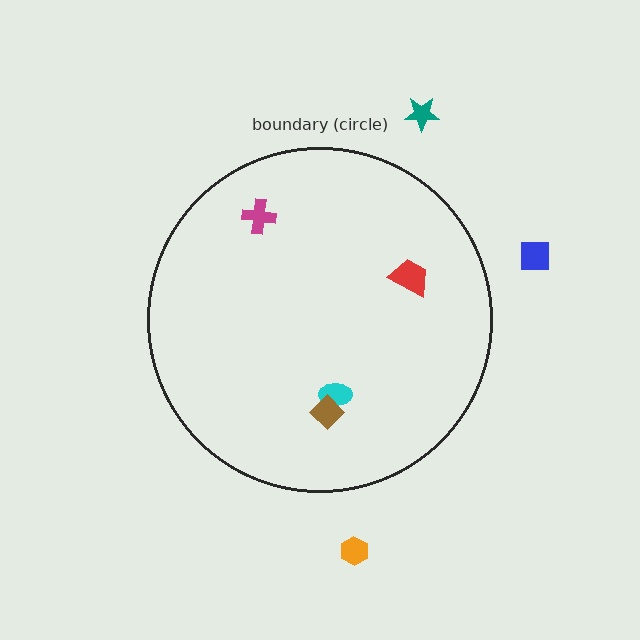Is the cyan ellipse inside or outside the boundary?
Inside.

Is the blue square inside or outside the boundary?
Outside.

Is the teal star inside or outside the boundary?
Outside.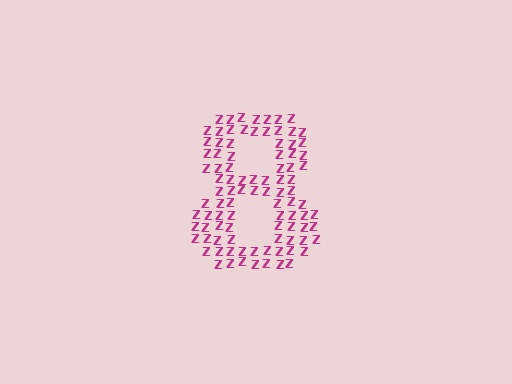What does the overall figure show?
The overall figure shows the digit 8.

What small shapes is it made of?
It is made of small letter Z's.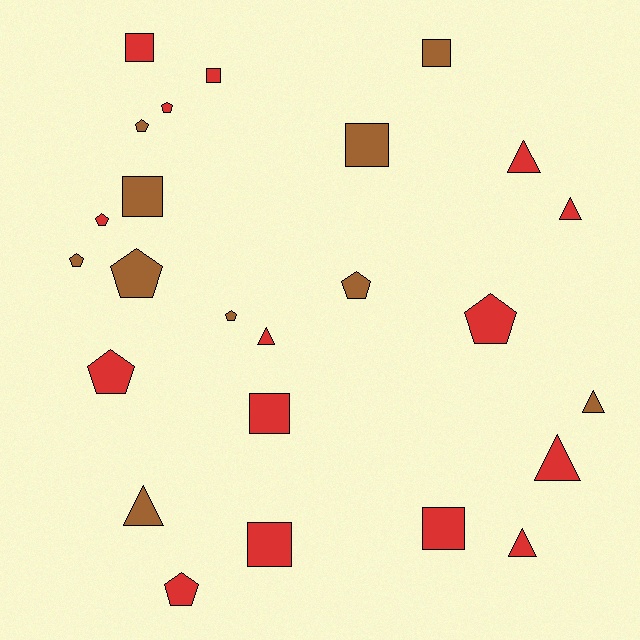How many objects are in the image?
There are 25 objects.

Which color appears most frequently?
Red, with 15 objects.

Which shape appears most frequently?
Pentagon, with 10 objects.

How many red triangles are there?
There are 5 red triangles.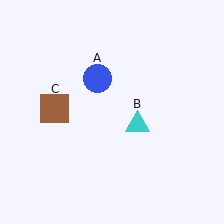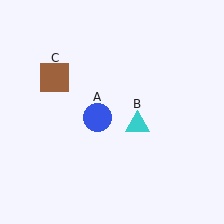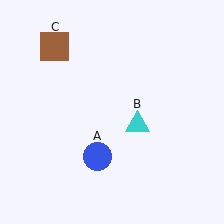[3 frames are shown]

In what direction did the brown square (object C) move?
The brown square (object C) moved up.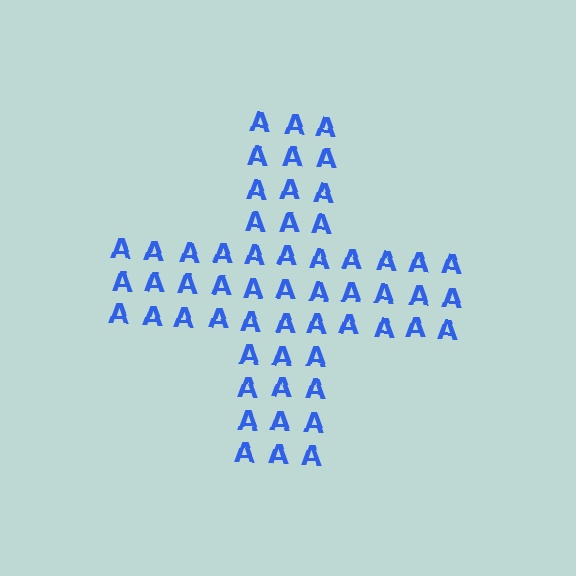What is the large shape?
The large shape is a cross.